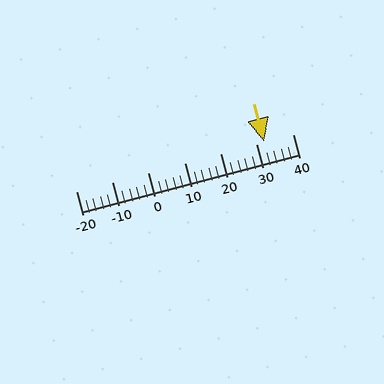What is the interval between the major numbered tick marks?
The major tick marks are spaced 10 units apart.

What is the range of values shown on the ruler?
The ruler shows values from -20 to 40.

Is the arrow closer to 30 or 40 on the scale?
The arrow is closer to 30.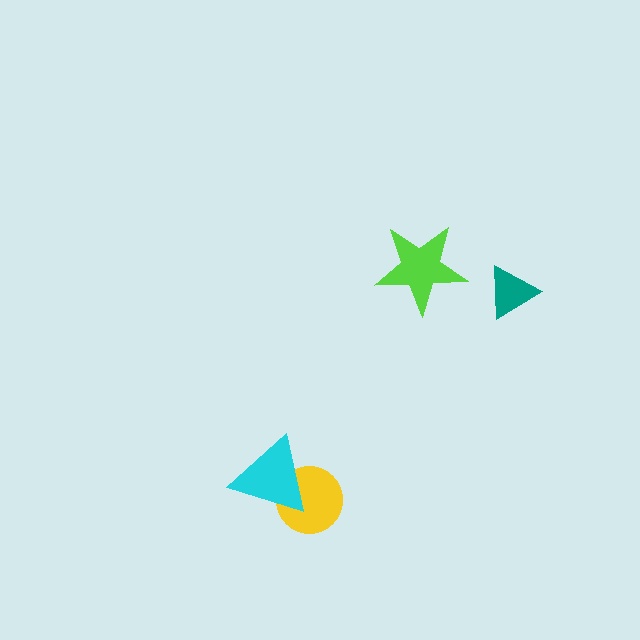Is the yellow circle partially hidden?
Yes, it is partially covered by another shape.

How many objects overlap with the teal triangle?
0 objects overlap with the teal triangle.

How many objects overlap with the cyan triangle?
1 object overlaps with the cyan triangle.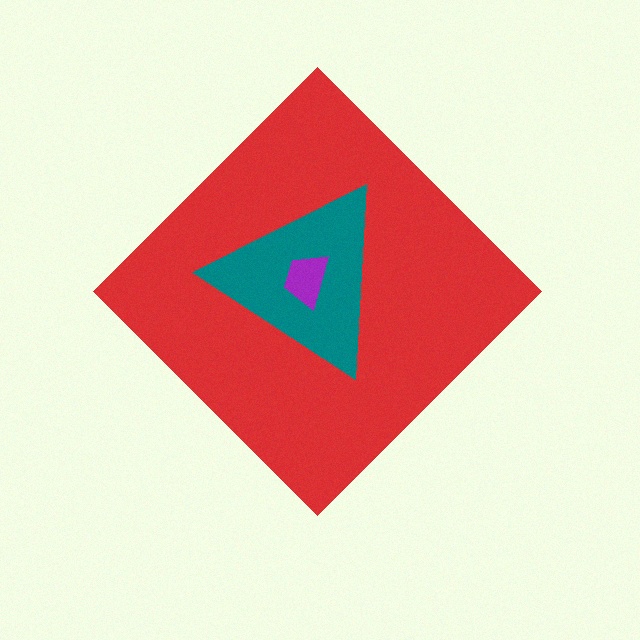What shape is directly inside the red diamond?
The teal triangle.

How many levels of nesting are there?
3.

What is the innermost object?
The purple trapezoid.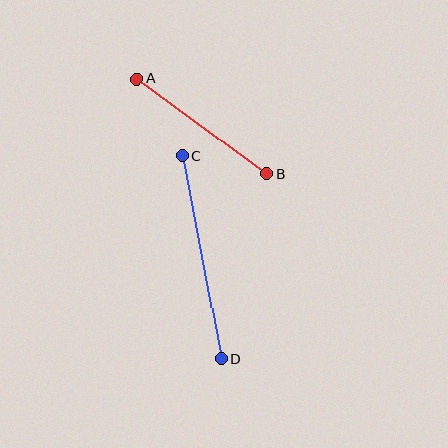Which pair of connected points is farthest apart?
Points C and D are farthest apart.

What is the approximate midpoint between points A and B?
The midpoint is at approximately (202, 126) pixels.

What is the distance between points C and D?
The distance is approximately 206 pixels.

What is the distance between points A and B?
The distance is approximately 160 pixels.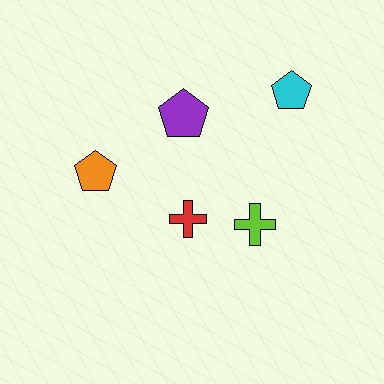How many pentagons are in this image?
There are 3 pentagons.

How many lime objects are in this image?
There is 1 lime object.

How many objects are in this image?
There are 5 objects.